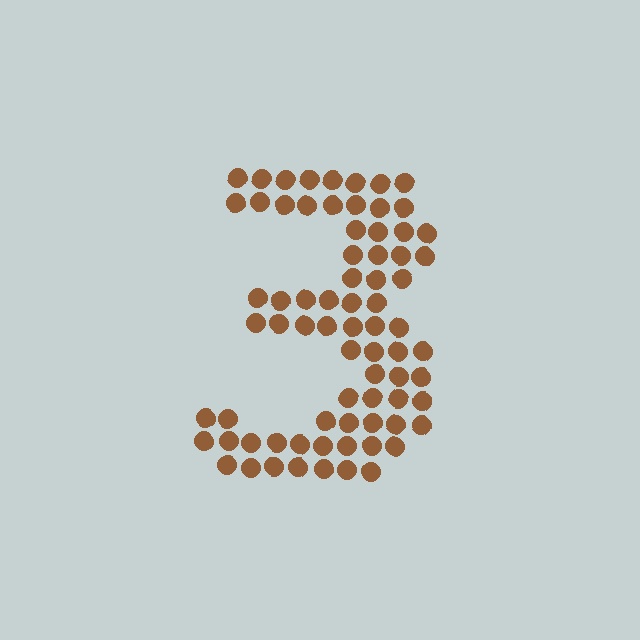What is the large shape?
The large shape is the digit 3.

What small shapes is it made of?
It is made of small circles.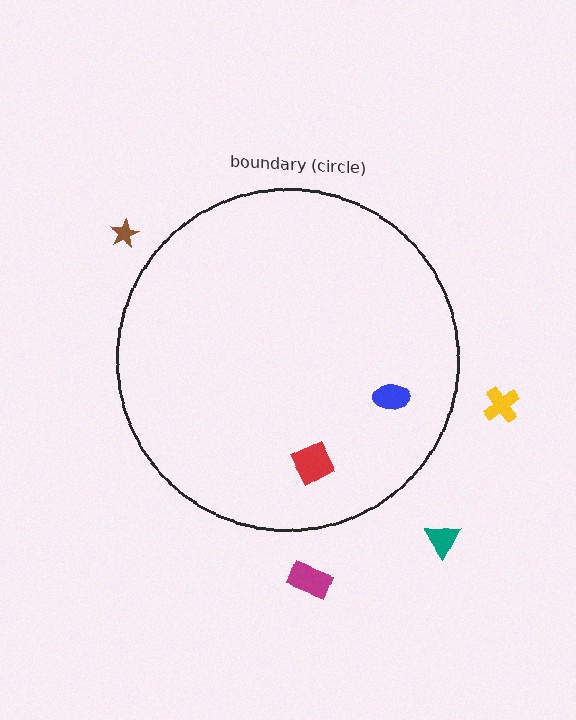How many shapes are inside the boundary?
2 inside, 4 outside.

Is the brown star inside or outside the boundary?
Outside.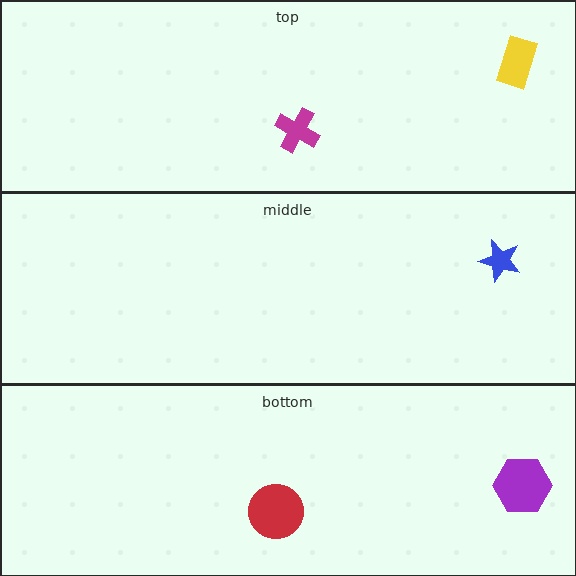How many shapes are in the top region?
2.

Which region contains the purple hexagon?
The bottom region.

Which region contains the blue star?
The middle region.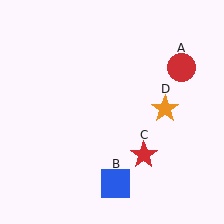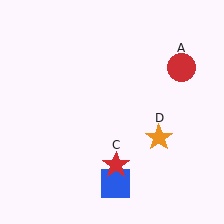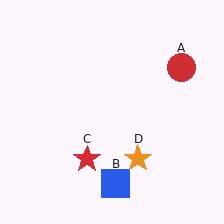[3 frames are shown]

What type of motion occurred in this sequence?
The red star (object C), orange star (object D) rotated clockwise around the center of the scene.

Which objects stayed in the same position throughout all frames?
Red circle (object A) and blue square (object B) remained stationary.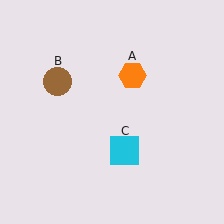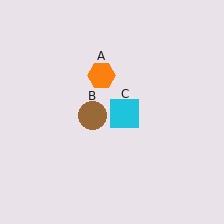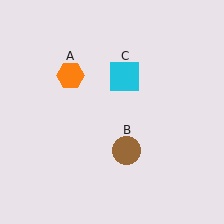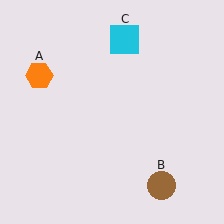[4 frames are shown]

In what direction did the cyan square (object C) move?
The cyan square (object C) moved up.